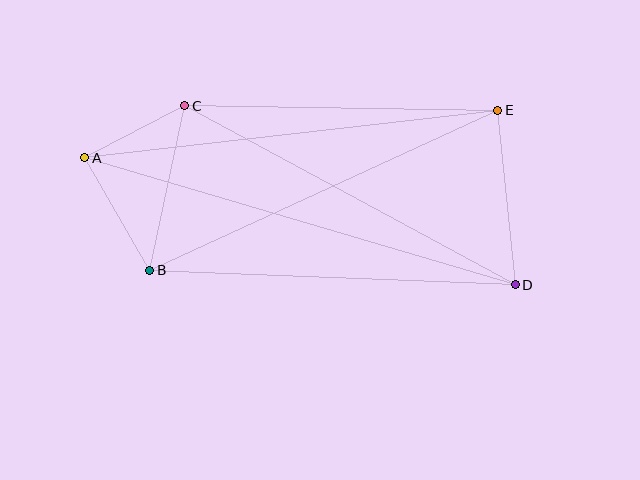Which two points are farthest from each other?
Points A and D are farthest from each other.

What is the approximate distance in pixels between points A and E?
The distance between A and E is approximately 416 pixels.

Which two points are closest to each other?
Points A and C are closest to each other.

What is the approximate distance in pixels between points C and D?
The distance between C and D is approximately 376 pixels.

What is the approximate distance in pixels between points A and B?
The distance between A and B is approximately 130 pixels.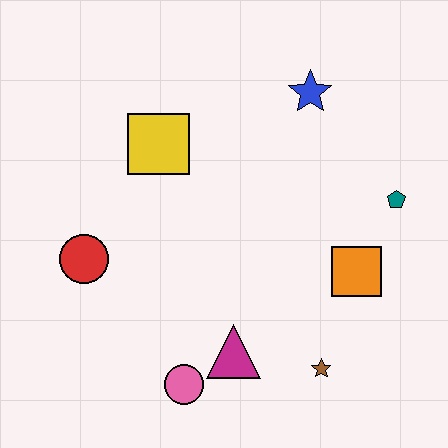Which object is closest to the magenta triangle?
The pink circle is closest to the magenta triangle.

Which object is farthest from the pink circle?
The blue star is farthest from the pink circle.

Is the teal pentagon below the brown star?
No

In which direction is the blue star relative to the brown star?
The blue star is above the brown star.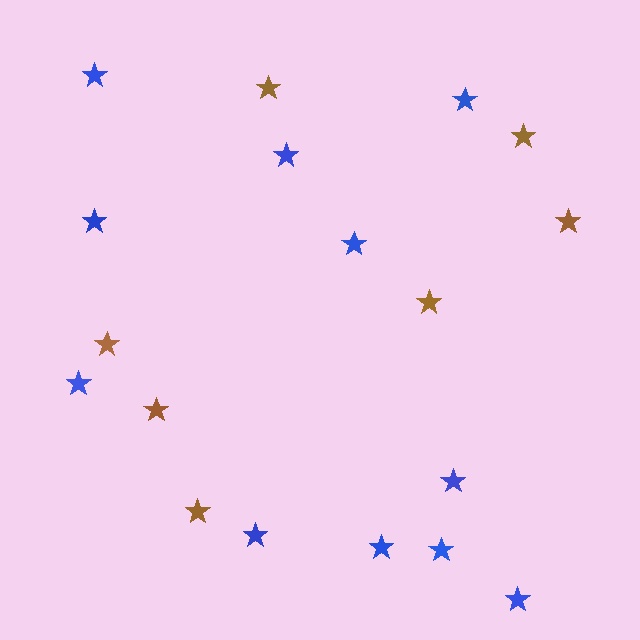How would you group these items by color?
There are 2 groups: one group of blue stars (11) and one group of brown stars (7).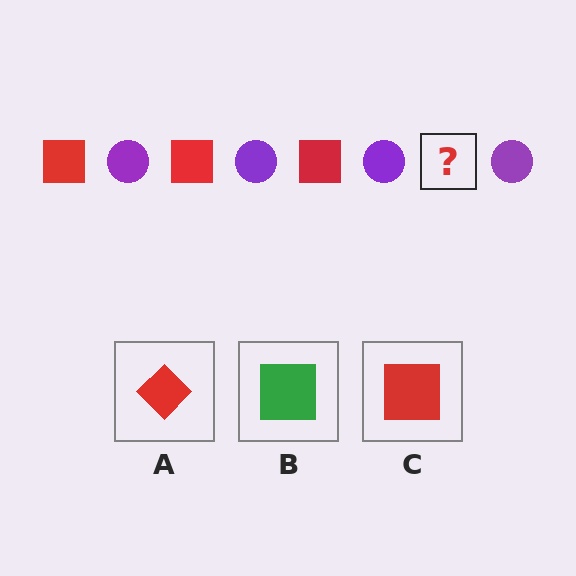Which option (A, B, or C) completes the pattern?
C.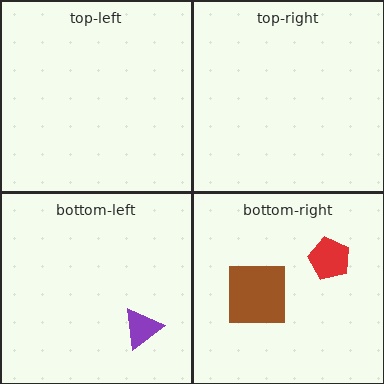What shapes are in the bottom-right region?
The brown square, the red pentagon.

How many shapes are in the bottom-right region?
2.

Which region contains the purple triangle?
The bottom-left region.